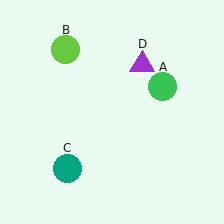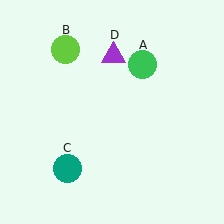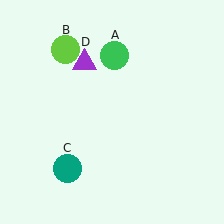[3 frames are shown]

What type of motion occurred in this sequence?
The green circle (object A), purple triangle (object D) rotated counterclockwise around the center of the scene.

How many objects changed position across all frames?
2 objects changed position: green circle (object A), purple triangle (object D).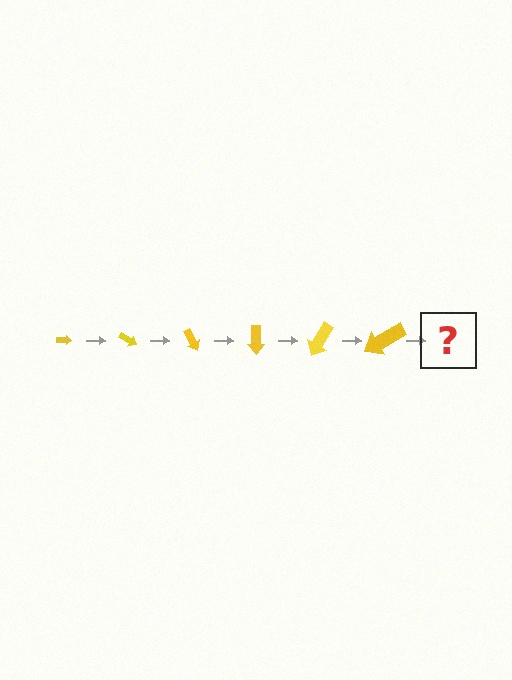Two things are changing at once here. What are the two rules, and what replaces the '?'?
The two rules are that the arrow grows larger each step and it rotates 30 degrees each step. The '?' should be an arrow, larger than the previous one and rotated 180 degrees from the start.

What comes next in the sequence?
The next element should be an arrow, larger than the previous one and rotated 180 degrees from the start.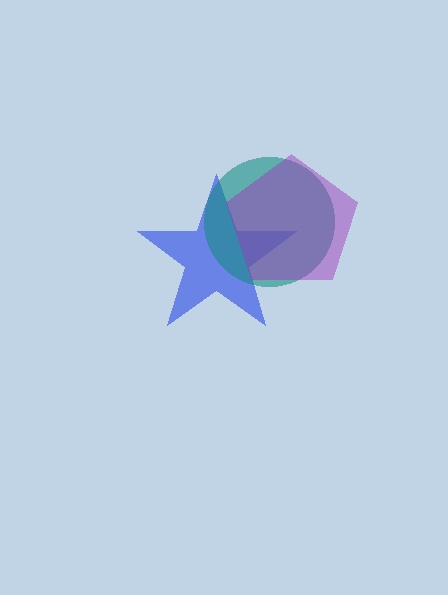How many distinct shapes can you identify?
There are 3 distinct shapes: a blue star, a teal circle, a purple pentagon.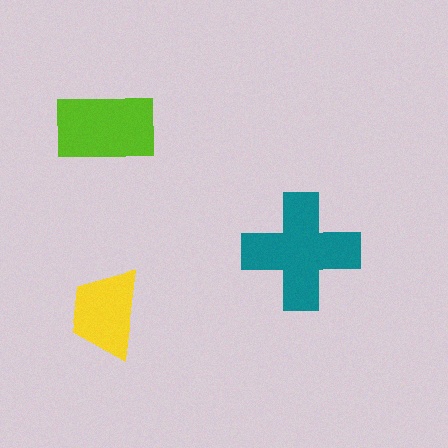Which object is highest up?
The lime rectangle is topmost.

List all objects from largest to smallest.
The teal cross, the lime rectangle, the yellow trapezoid.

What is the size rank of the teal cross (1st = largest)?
1st.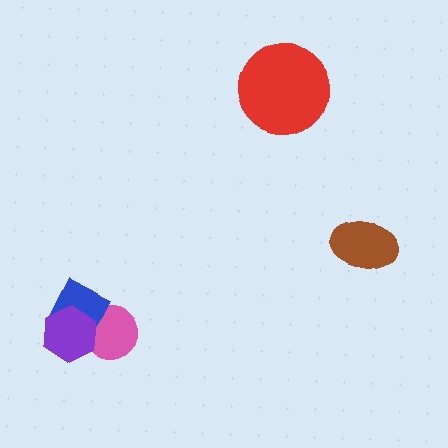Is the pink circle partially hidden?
Yes, it is partially covered by another shape.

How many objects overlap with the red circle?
0 objects overlap with the red circle.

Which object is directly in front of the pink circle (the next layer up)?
The blue diamond is directly in front of the pink circle.